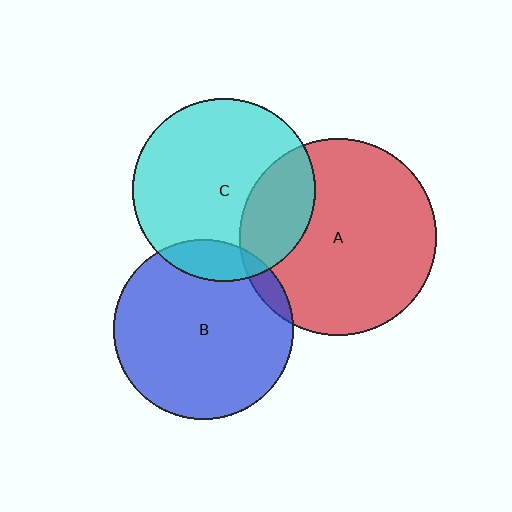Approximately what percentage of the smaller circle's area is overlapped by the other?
Approximately 25%.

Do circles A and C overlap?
Yes.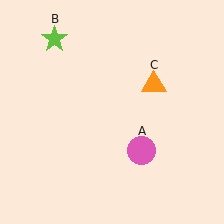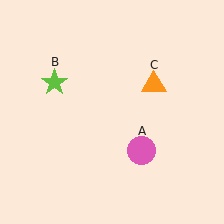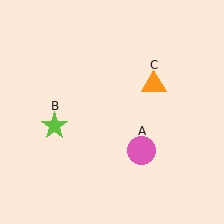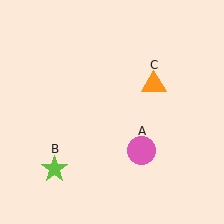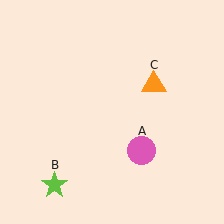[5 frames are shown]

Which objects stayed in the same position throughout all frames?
Pink circle (object A) and orange triangle (object C) remained stationary.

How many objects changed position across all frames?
1 object changed position: lime star (object B).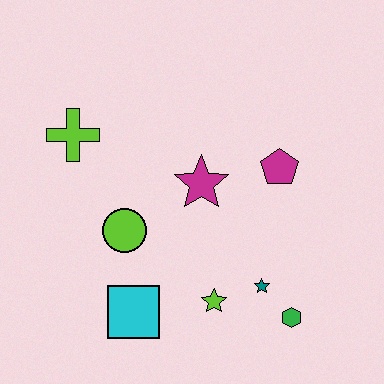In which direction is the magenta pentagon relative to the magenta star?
The magenta pentagon is to the right of the magenta star.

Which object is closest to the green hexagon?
The teal star is closest to the green hexagon.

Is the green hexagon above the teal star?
No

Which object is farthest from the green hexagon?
The lime cross is farthest from the green hexagon.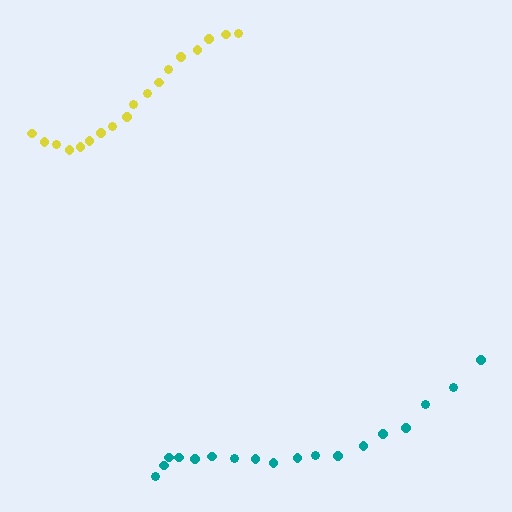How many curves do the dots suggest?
There are 2 distinct paths.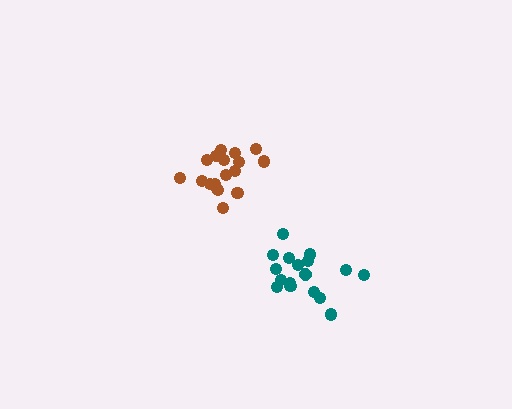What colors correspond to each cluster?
The clusters are colored: teal, brown.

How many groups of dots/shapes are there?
There are 2 groups.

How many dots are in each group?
Group 1: 17 dots, Group 2: 18 dots (35 total).